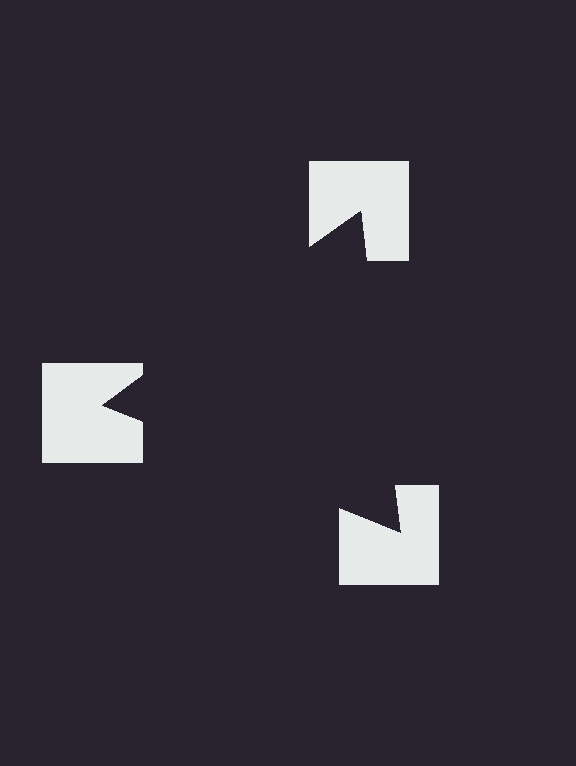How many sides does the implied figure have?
3 sides.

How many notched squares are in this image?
There are 3 — one at each vertex of the illusory triangle.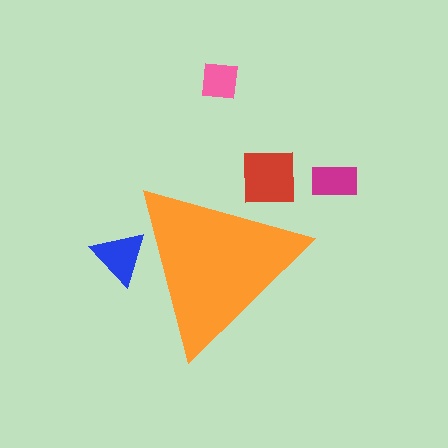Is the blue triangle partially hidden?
Yes, the blue triangle is partially hidden behind the orange triangle.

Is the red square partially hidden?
Yes, the red square is partially hidden behind the orange triangle.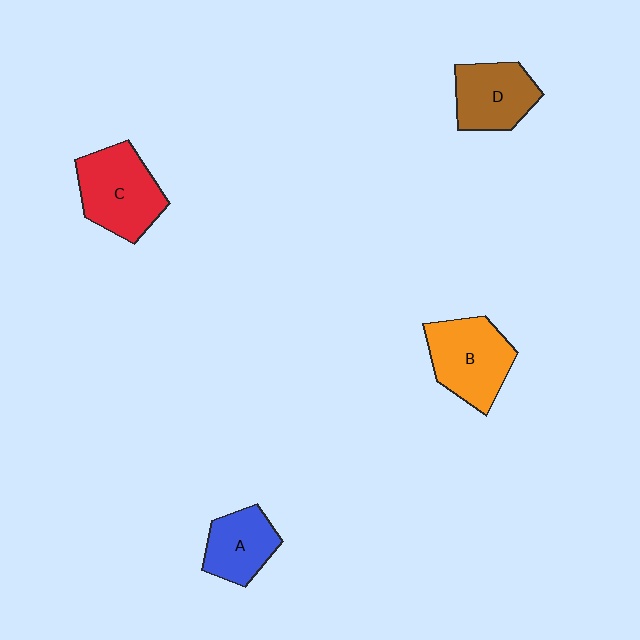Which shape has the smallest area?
Shape A (blue).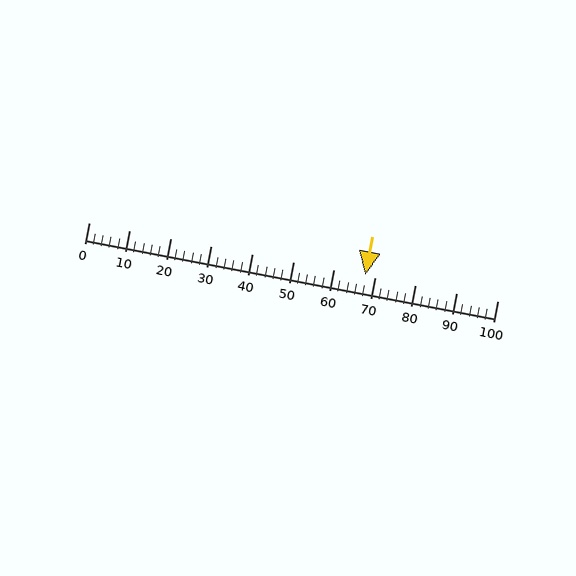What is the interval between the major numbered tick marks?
The major tick marks are spaced 10 units apart.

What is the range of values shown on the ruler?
The ruler shows values from 0 to 100.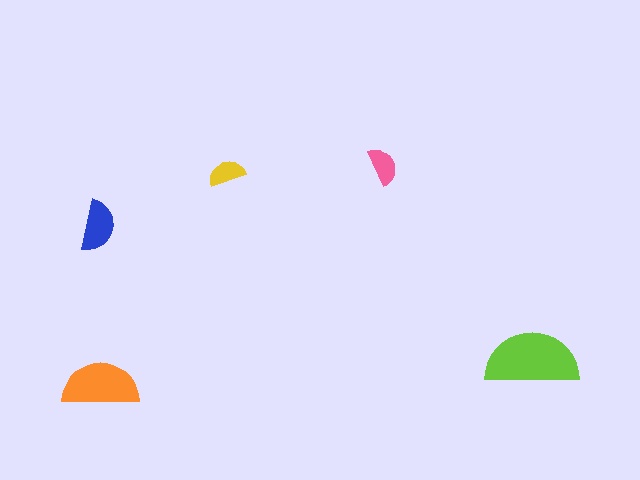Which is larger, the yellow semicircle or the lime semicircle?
The lime one.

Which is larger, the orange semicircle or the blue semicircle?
The orange one.